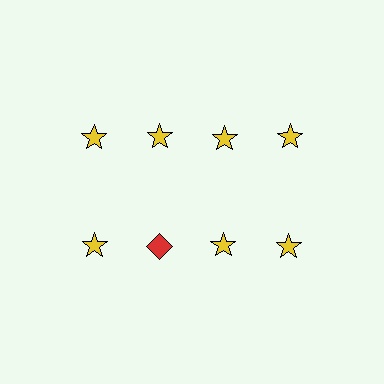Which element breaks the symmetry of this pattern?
The red diamond in the second row, second from left column breaks the symmetry. All other shapes are yellow stars.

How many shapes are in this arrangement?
There are 8 shapes arranged in a grid pattern.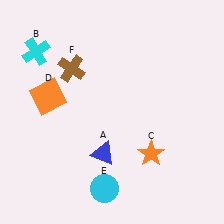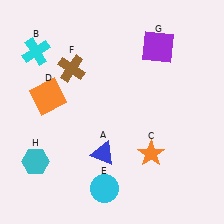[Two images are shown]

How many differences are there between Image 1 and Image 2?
There are 2 differences between the two images.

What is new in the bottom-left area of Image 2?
A cyan hexagon (H) was added in the bottom-left area of Image 2.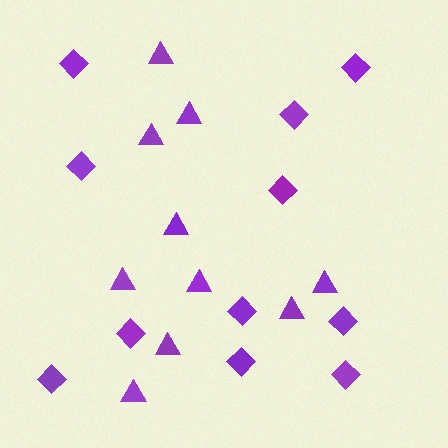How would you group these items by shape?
There are 2 groups: one group of diamonds (11) and one group of triangles (10).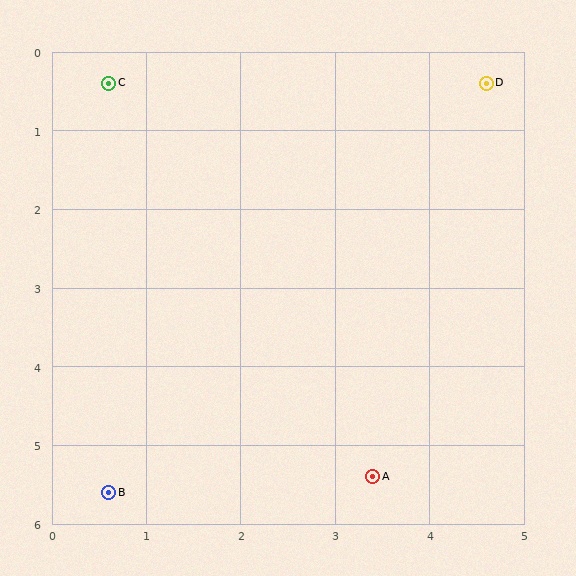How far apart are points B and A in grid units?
Points B and A are about 2.8 grid units apart.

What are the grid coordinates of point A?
Point A is at approximately (3.4, 5.4).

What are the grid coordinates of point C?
Point C is at approximately (0.6, 0.4).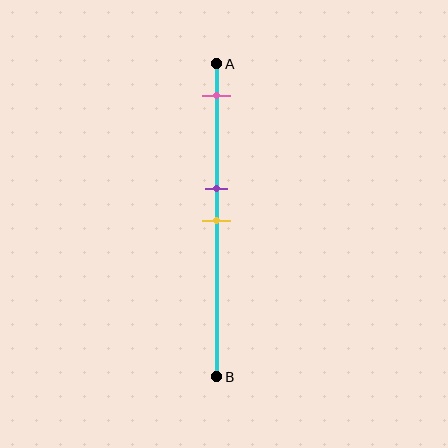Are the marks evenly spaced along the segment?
No, the marks are not evenly spaced.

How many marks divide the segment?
There are 3 marks dividing the segment.